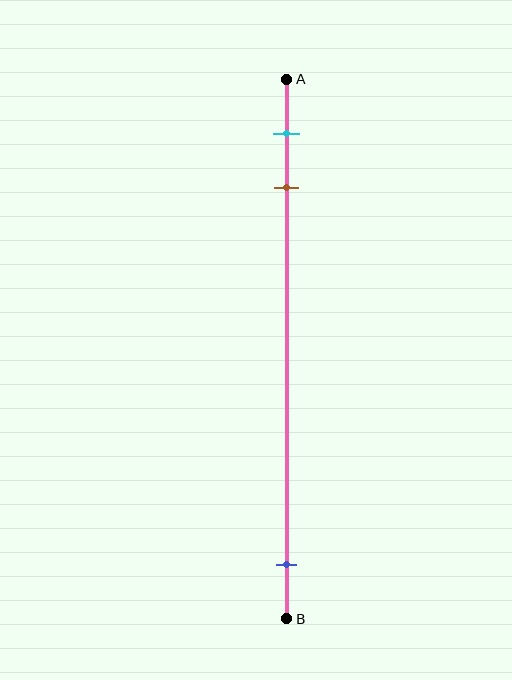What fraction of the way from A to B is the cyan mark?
The cyan mark is approximately 10% (0.1) of the way from A to B.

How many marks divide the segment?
There are 3 marks dividing the segment.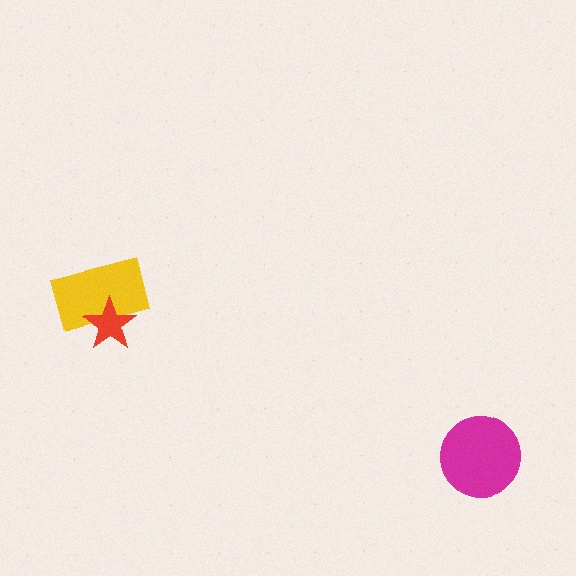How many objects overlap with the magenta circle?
0 objects overlap with the magenta circle.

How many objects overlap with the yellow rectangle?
1 object overlaps with the yellow rectangle.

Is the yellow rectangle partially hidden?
Yes, it is partially covered by another shape.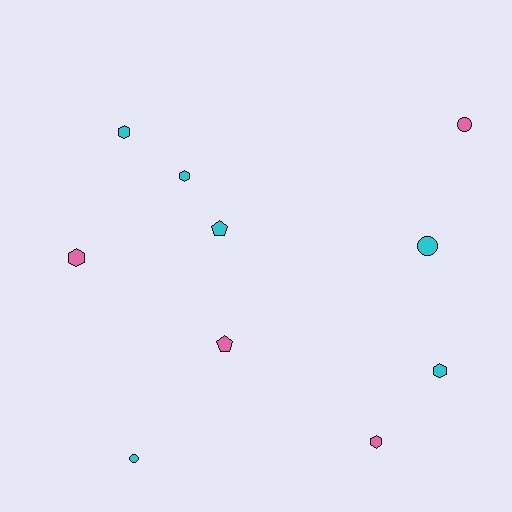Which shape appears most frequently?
Hexagon, with 5 objects.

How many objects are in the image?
There are 10 objects.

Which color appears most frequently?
Cyan, with 6 objects.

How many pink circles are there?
There is 1 pink circle.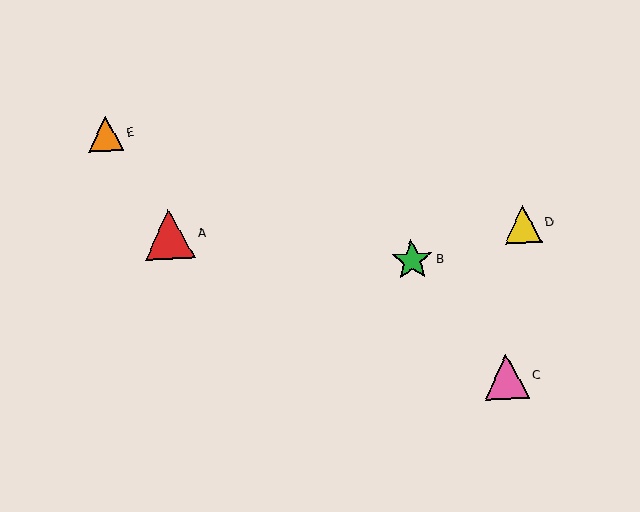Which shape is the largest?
The red triangle (labeled A) is the largest.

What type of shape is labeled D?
Shape D is a yellow triangle.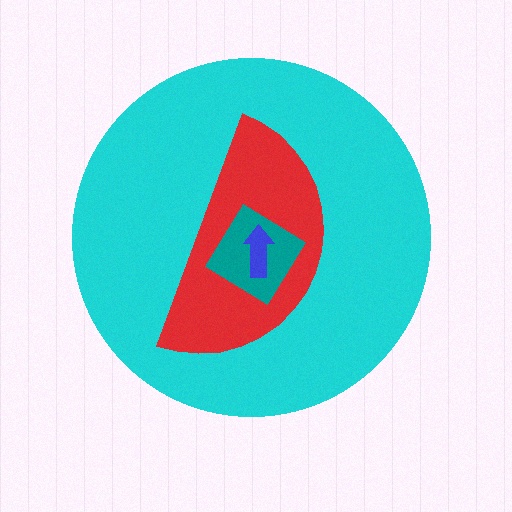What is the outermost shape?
The cyan circle.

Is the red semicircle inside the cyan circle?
Yes.